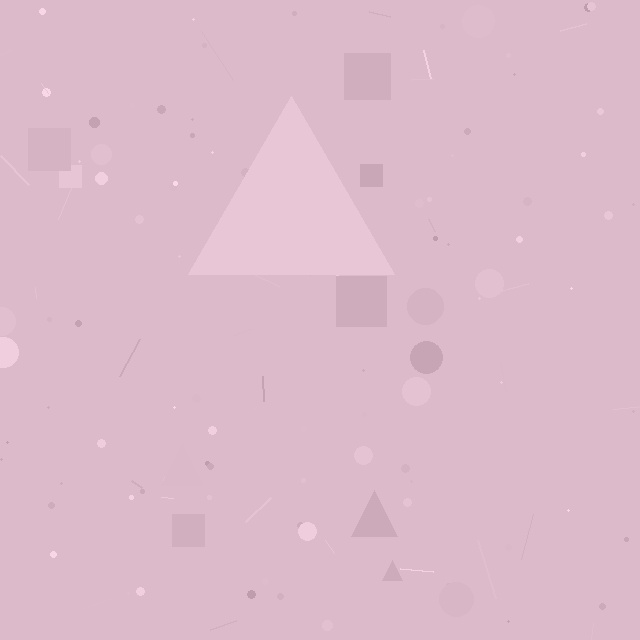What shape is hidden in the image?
A triangle is hidden in the image.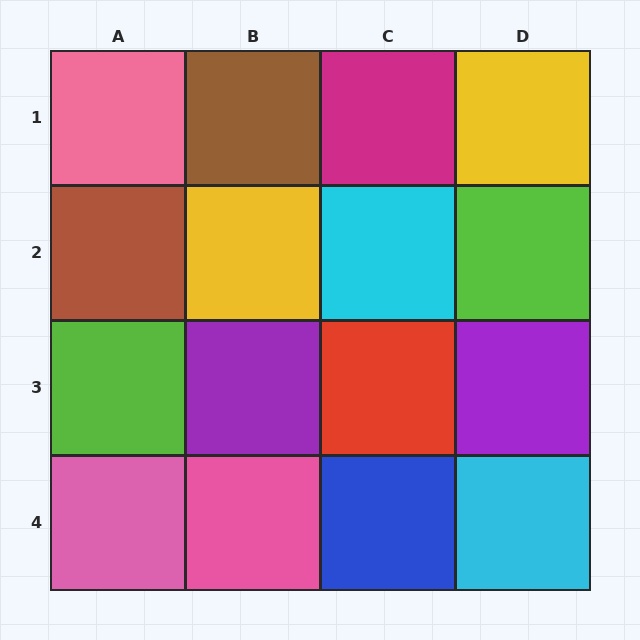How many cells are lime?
2 cells are lime.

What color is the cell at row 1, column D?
Yellow.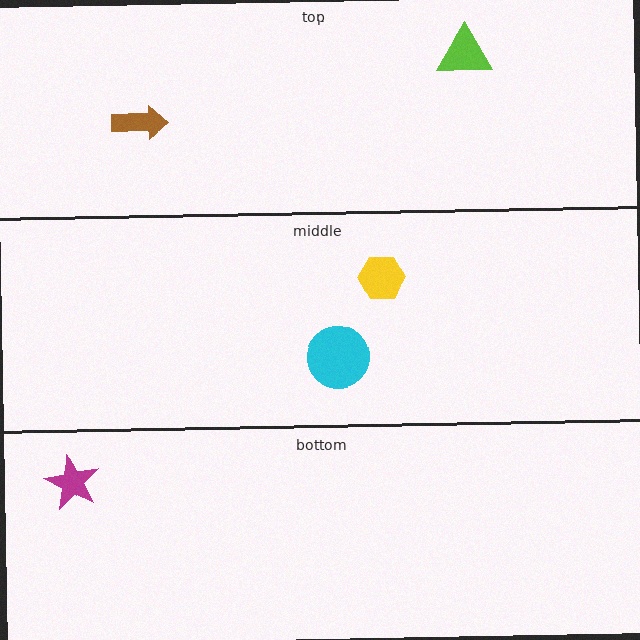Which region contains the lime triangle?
The top region.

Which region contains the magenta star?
The bottom region.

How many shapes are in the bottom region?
1.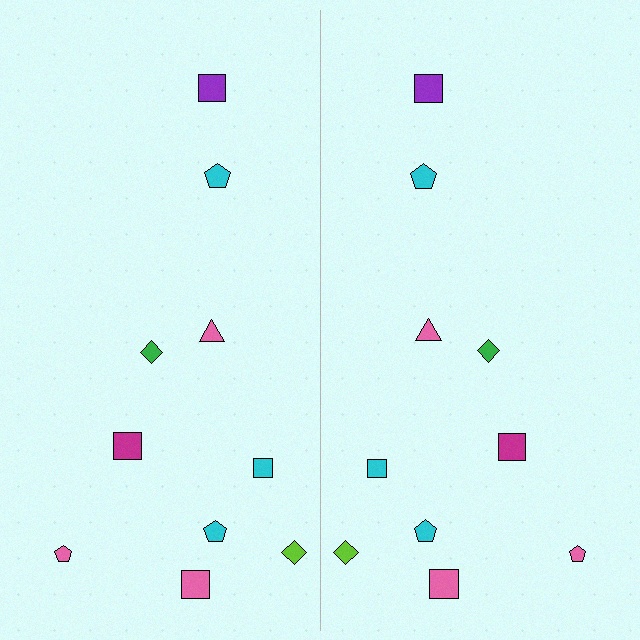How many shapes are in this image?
There are 20 shapes in this image.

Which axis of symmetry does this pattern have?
The pattern has a vertical axis of symmetry running through the center of the image.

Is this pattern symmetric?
Yes, this pattern has bilateral (reflection) symmetry.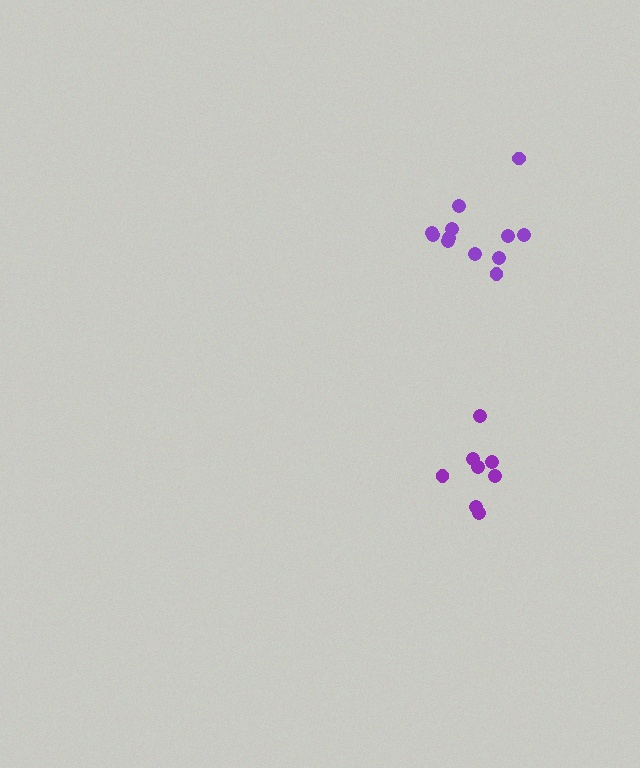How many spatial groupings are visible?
There are 2 spatial groupings.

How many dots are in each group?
Group 1: 12 dots, Group 2: 8 dots (20 total).